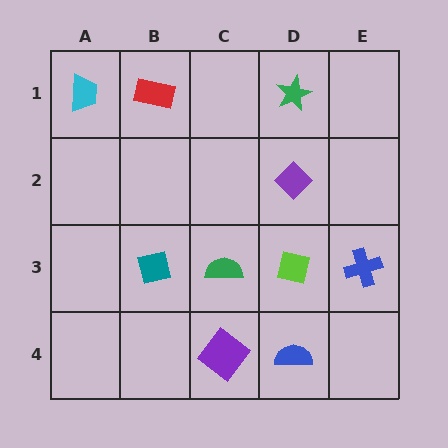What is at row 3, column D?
A lime square.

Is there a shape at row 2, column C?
No, that cell is empty.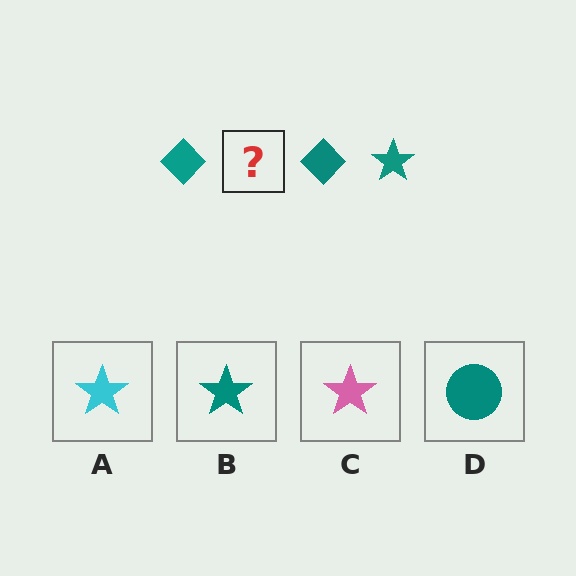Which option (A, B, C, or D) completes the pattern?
B.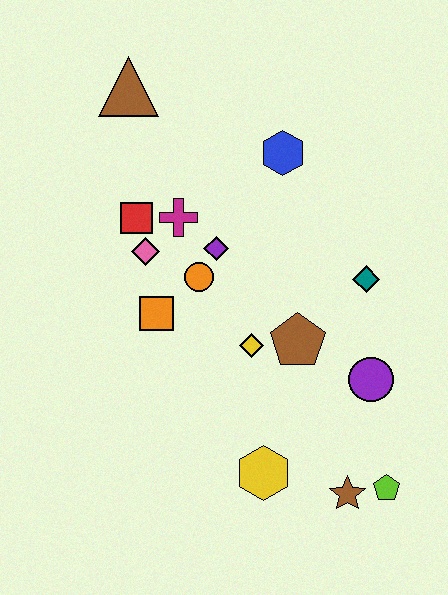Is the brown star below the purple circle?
Yes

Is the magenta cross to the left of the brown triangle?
No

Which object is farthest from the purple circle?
The brown triangle is farthest from the purple circle.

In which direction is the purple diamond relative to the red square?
The purple diamond is to the right of the red square.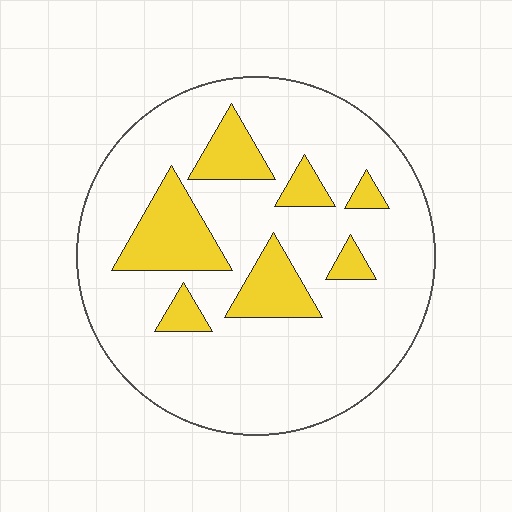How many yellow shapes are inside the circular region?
7.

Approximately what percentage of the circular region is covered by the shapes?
Approximately 20%.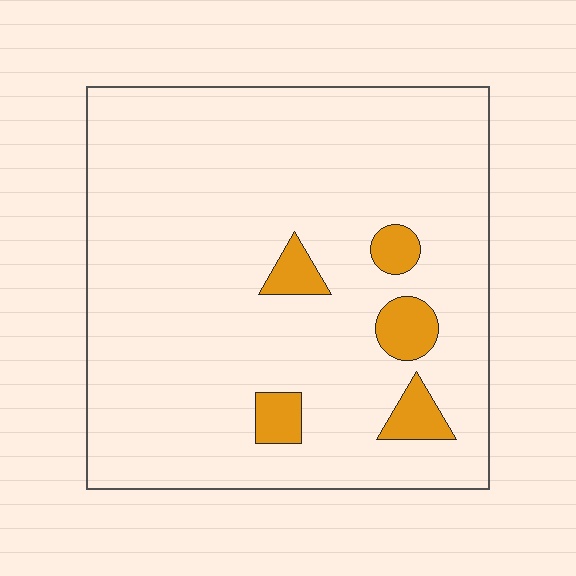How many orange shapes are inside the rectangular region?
5.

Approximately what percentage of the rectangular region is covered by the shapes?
Approximately 10%.